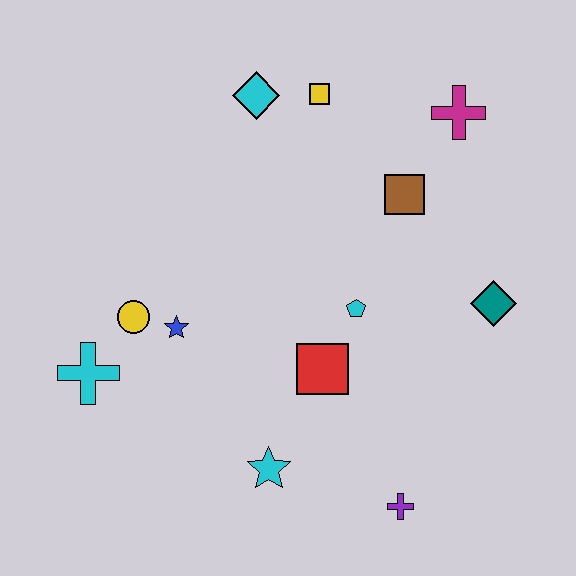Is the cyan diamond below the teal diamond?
No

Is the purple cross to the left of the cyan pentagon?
No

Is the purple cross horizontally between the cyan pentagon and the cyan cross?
No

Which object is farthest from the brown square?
The cyan cross is farthest from the brown square.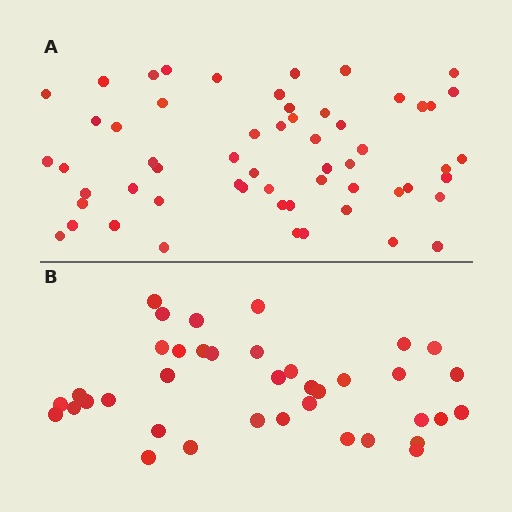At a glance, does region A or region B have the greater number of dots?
Region A (the top region) has more dots.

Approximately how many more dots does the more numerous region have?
Region A has approximately 20 more dots than region B.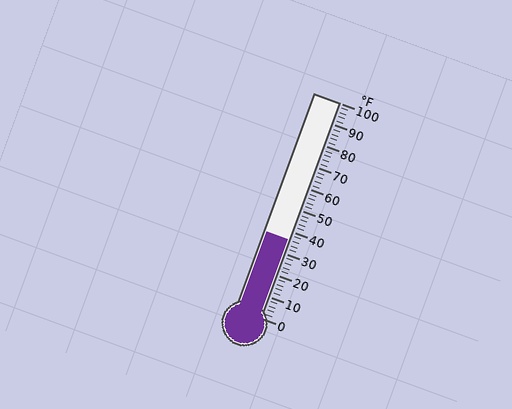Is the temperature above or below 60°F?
The temperature is below 60°F.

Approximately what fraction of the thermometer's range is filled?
The thermometer is filled to approximately 35% of its range.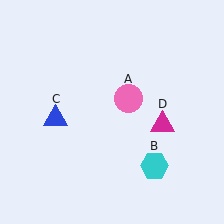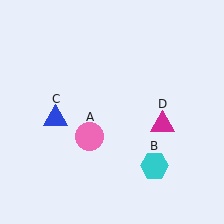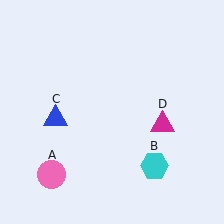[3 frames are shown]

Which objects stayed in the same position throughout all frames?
Cyan hexagon (object B) and blue triangle (object C) and magenta triangle (object D) remained stationary.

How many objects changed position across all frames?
1 object changed position: pink circle (object A).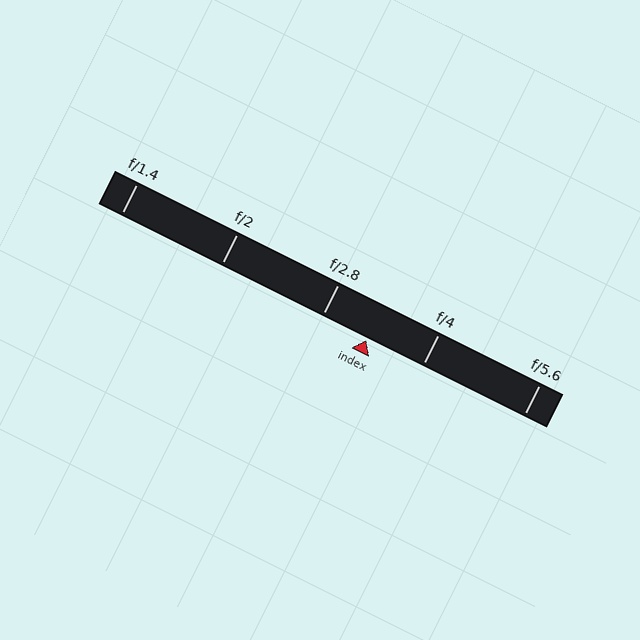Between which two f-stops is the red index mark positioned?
The index mark is between f/2.8 and f/4.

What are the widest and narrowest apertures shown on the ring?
The widest aperture shown is f/1.4 and the narrowest is f/5.6.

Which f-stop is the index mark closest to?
The index mark is closest to f/2.8.